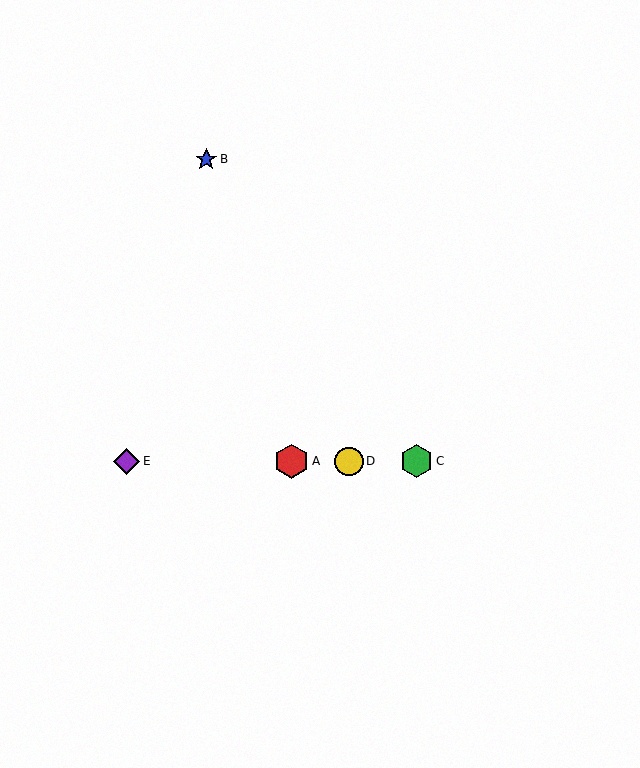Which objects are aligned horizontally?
Objects A, C, D, E are aligned horizontally.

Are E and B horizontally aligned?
No, E is at y≈461 and B is at y≈159.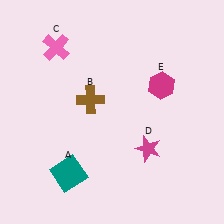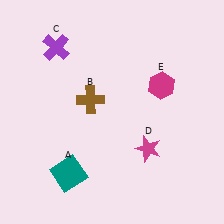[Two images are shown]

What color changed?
The cross (C) changed from pink in Image 1 to purple in Image 2.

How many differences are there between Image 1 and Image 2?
There is 1 difference between the two images.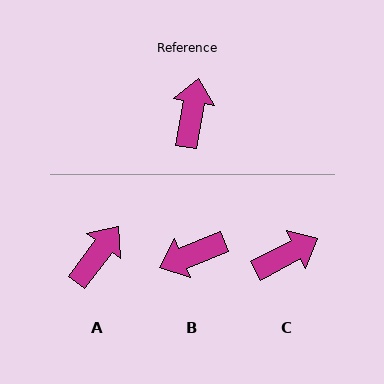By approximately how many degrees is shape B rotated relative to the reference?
Approximately 122 degrees counter-clockwise.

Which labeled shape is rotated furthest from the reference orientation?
B, about 122 degrees away.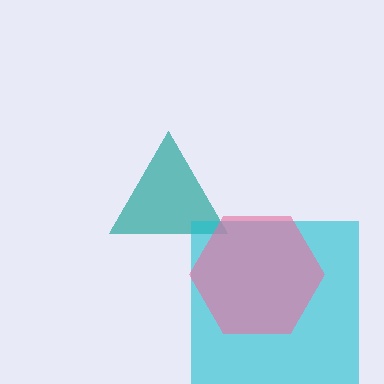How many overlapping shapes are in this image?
There are 3 overlapping shapes in the image.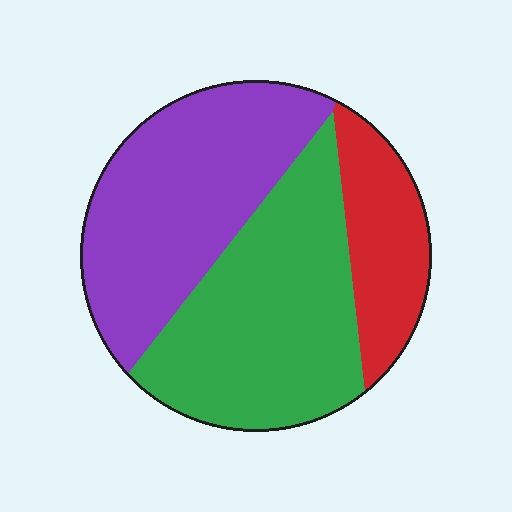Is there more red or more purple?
Purple.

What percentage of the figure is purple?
Purple covers about 40% of the figure.